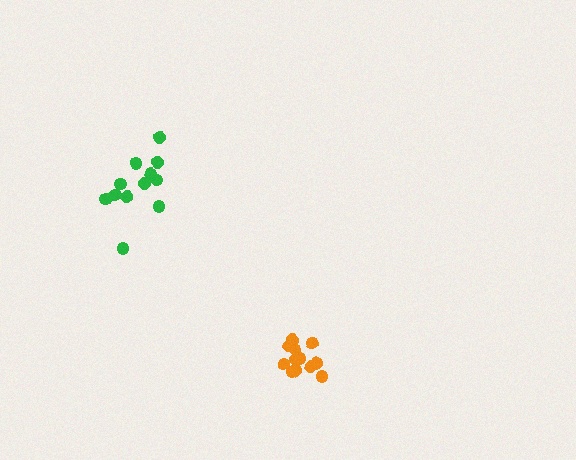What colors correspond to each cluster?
The clusters are colored: green, orange.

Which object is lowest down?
The orange cluster is bottommost.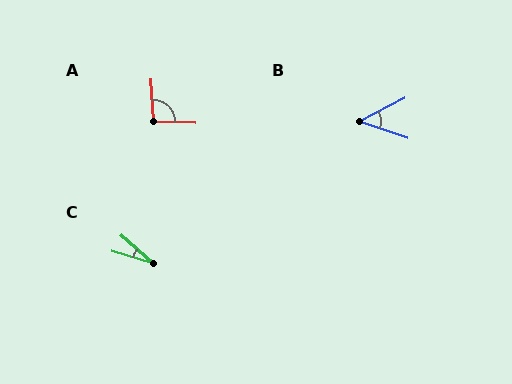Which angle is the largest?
A, at approximately 96 degrees.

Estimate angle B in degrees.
Approximately 46 degrees.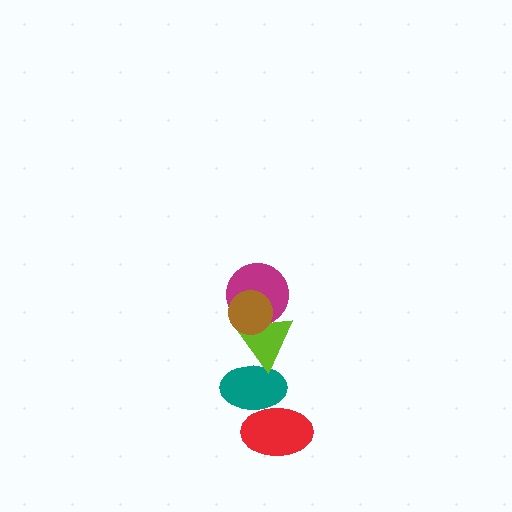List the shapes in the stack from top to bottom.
From top to bottom: the brown circle, the magenta circle, the lime triangle, the teal ellipse, the red ellipse.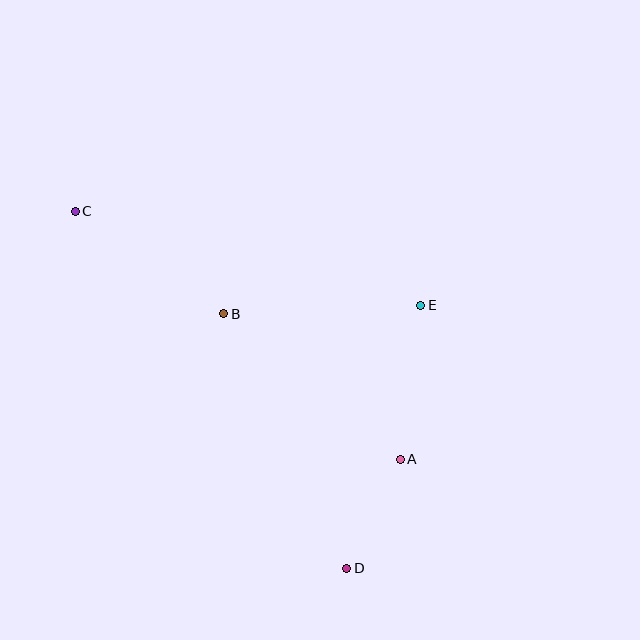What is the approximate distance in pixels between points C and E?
The distance between C and E is approximately 358 pixels.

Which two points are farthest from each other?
Points C and D are farthest from each other.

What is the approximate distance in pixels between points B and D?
The distance between B and D is approximately 282 pixels.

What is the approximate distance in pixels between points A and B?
The distance between A and B is approximately 229 pixels.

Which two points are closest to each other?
Points A and D are closest to each other.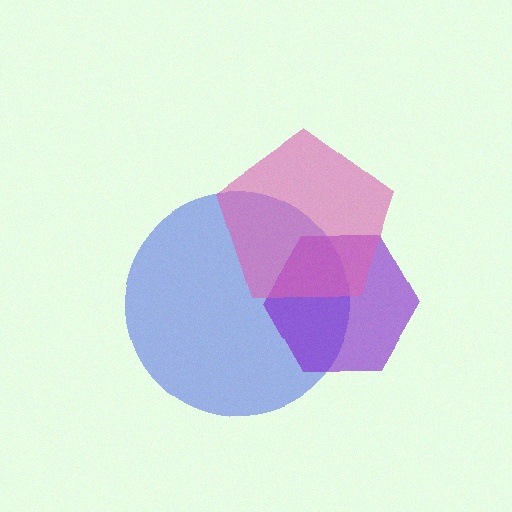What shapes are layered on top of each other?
The layered shapes are: a blue circle, a purple hexagon, a pink pentagon.